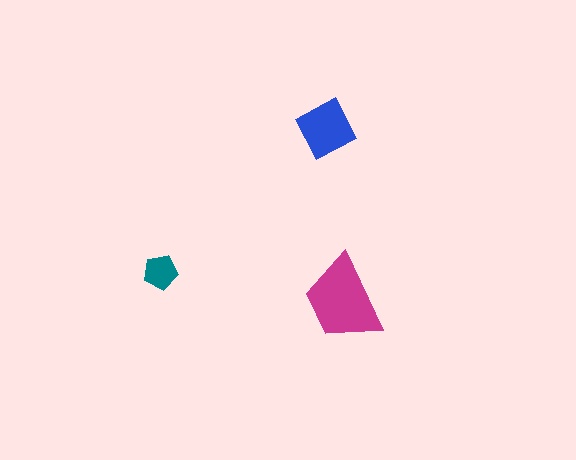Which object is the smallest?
The teal pentagon.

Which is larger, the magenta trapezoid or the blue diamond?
The magenta trapezoid.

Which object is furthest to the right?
The magenta trapezoid is rightmost.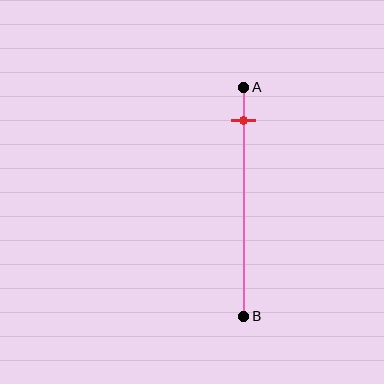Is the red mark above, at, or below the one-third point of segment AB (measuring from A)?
The red mark is above the one-third point of segment AB.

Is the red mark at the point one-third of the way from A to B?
No, the mark is at about 15% from A, not at the 33% one-third point.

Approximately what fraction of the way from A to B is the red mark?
The red mark is approximately 15% of the way from A to B.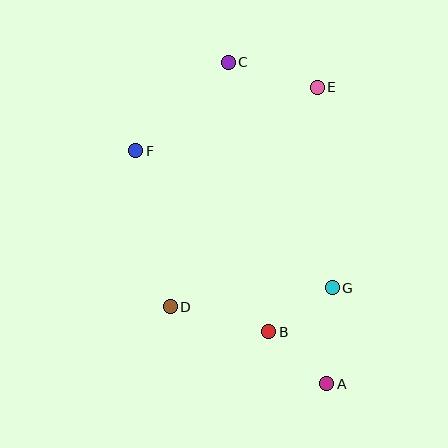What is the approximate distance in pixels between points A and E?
The distance between A and E is approximately 296 pixels.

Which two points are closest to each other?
Points B and G are closest to each other.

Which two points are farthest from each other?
Points A and C are farthest from each other.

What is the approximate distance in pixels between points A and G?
The distance between A and G is approximately 96 pixels.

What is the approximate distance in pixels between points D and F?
The distance between D and F is approximately 160 pixels.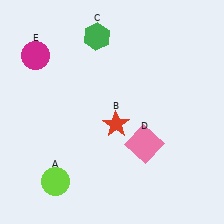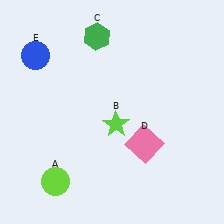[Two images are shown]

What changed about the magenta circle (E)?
In Image 1, E is magenta. In Image 2, it changed to blue.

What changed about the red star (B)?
In Image 1, B is red. In Image 2, it changed to lime.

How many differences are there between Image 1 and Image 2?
There are 2 differences between the two images.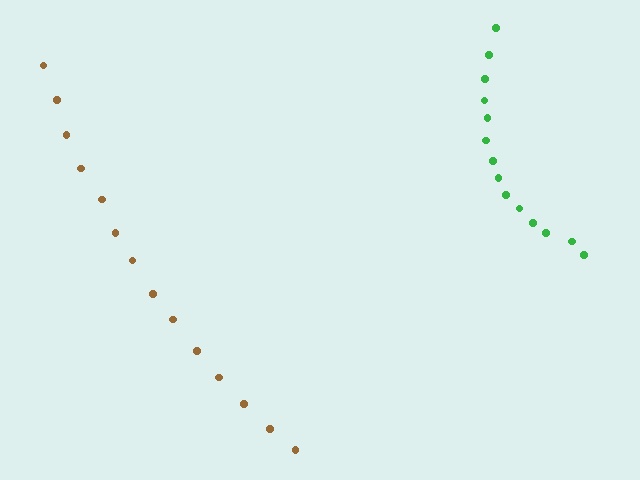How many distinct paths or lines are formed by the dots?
There are 2 distinct paths.